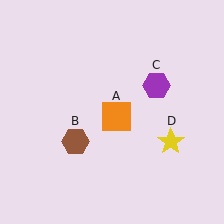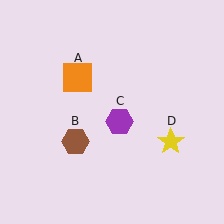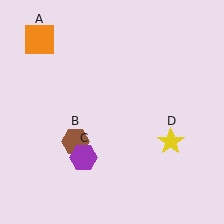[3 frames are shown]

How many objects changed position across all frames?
2 objects changed position: orange square (object A), purple hexagon (object C).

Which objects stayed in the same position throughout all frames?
Brown hexagon (object B) and yellow star (object D) remained stationary.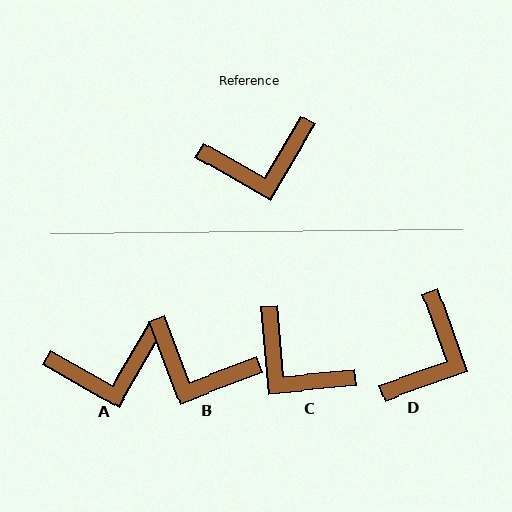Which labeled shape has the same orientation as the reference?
A.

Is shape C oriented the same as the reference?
No, it is off by about 55 degrees.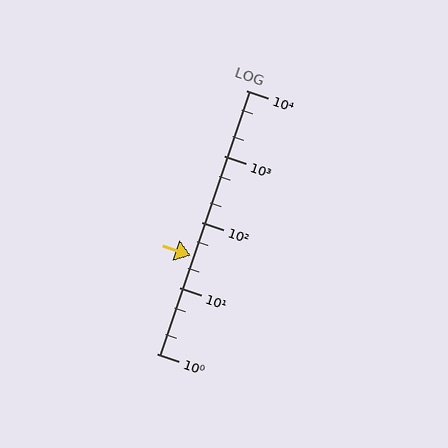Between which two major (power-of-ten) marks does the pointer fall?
The pointer is between 10 and 100.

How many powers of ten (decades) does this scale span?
The scale spans 4 decades, from 1 to 10000.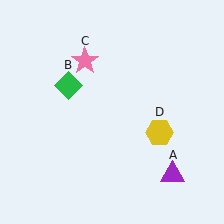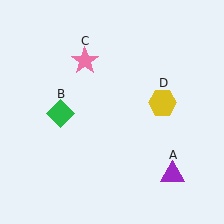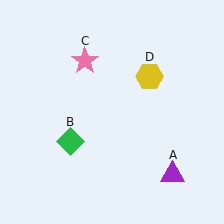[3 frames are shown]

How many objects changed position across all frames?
2 objects changed position: green diamond (object B), yellow hexagon (object D).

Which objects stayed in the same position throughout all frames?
Purple triangle (object A) and pink star (object C) remained stationary.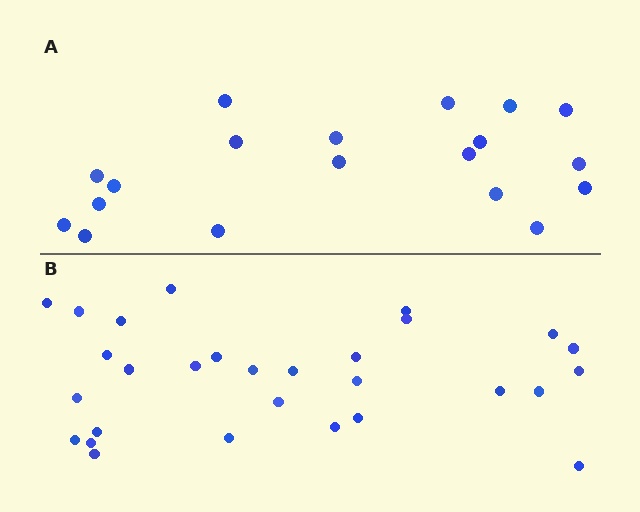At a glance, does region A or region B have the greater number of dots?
Region B (the bottom region) has more dots.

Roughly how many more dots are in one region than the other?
Region B has roughly 10 or so more dots than region A.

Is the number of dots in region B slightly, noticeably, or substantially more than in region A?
Region B has substantially more. The ratio is roughly 1.5 to 1.